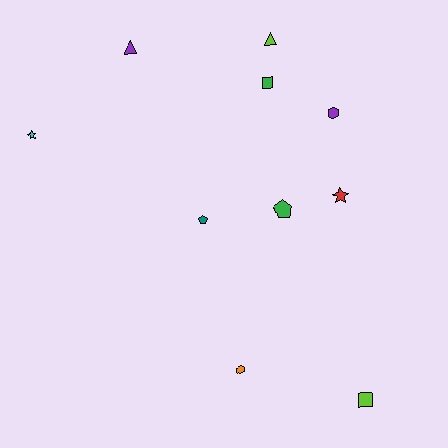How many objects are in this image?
There are 10 objects.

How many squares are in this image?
There are 2 squares.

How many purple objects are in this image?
There are 2 purple objects.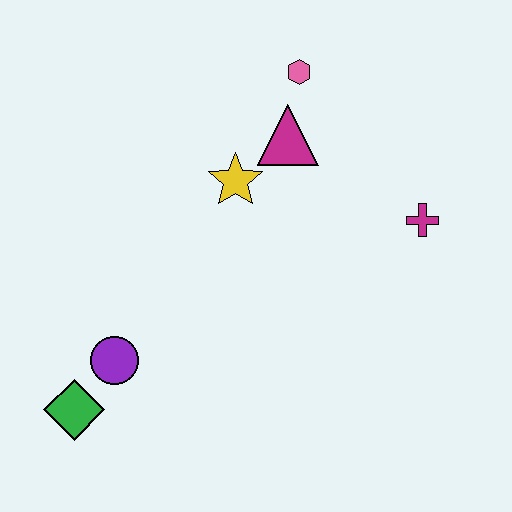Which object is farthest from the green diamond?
The pink hexagon is farthest from the green diamond.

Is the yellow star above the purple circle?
Yes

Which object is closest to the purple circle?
The green diamond is closest to the purple circle.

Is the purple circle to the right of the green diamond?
Yes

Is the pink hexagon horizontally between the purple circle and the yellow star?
No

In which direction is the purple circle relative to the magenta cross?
The purple circle is to the left of the magenta cross.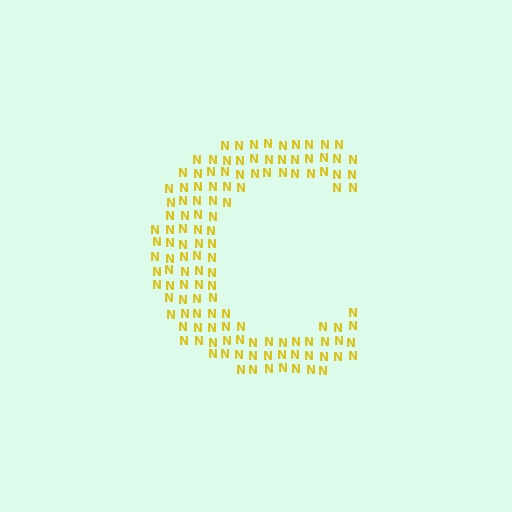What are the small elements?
The small elements are letter N's.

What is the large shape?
The large shape is the letter C.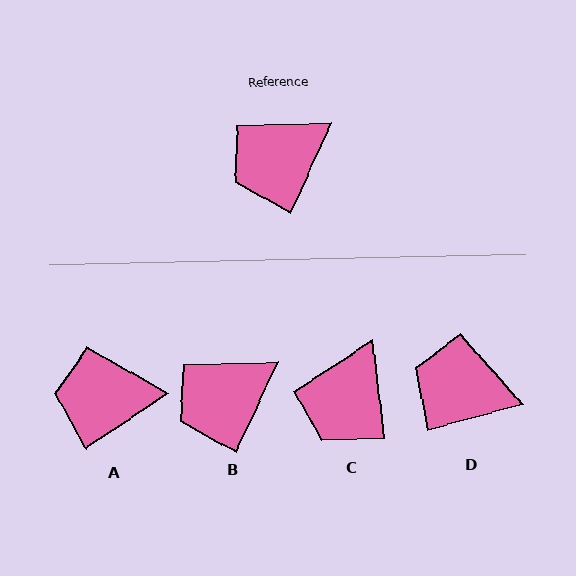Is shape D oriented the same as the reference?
No, it is off by about 50 degrees.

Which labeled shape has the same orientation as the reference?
B.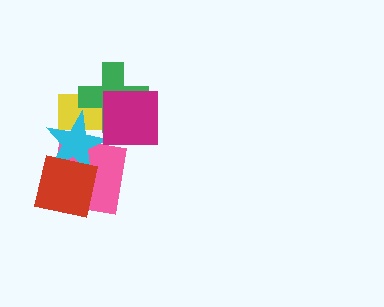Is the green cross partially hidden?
Yes, it is partially covered by another shape.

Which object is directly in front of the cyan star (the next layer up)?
The red square is directly in front of the cyan star.